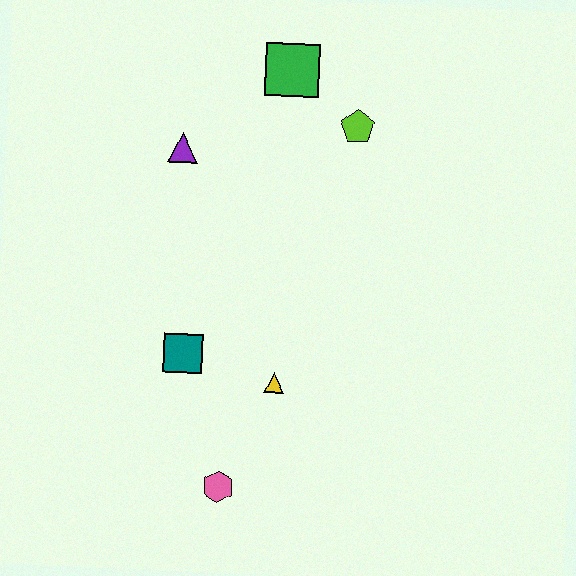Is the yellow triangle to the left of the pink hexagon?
No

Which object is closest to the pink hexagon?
The yellow triangle is closest to the pink hexagon.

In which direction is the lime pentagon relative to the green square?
The lime pentagon is to the right of the green square.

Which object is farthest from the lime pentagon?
The pink hexagon is farthest from the lime pentagon.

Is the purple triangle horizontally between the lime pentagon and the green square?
No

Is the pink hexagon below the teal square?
Yes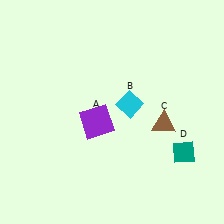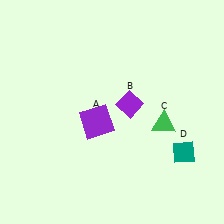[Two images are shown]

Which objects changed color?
B changed from cyan to purple. C changed from brown to green.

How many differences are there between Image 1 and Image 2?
There are 2 differences between the two images.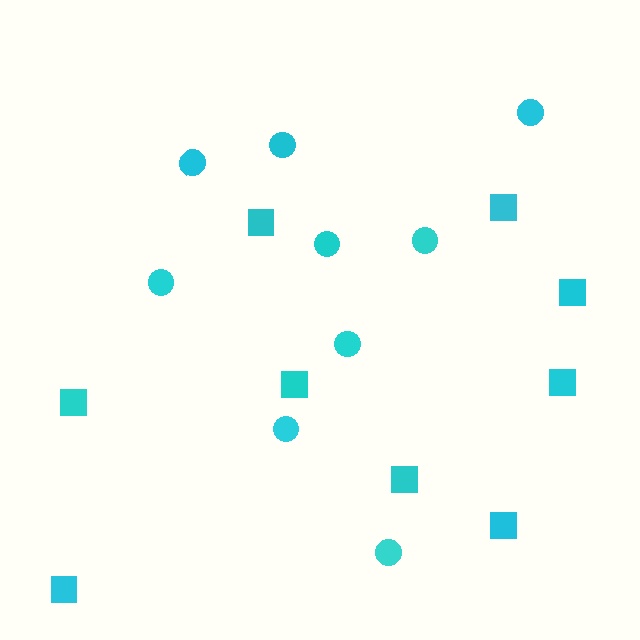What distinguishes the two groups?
There are 2 groups: one group of circles (9) and one group of squares (9).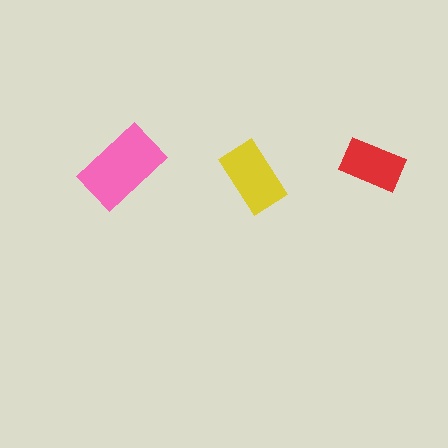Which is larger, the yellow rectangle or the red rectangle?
The yellow one.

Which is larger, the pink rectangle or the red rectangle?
The pink one.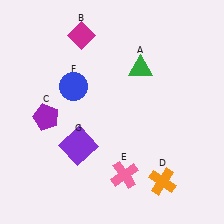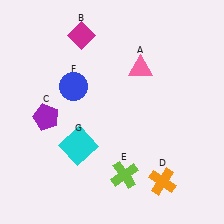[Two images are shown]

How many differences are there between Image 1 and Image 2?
There are 3 differences between the two images.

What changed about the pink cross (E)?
In Image 1, E is pink. In Image 2, it changed to lime.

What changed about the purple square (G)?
In Image 1, G is purple. In Image 2, it changed to cyan.